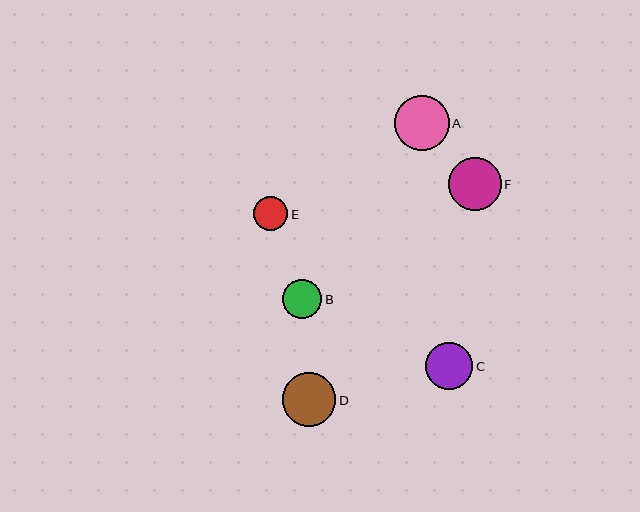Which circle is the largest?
Circle A is the largest with a size of approximately 55 pixels.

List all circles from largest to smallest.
From largest to smallest: A, D, F, C, B, E.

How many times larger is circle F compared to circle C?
Circle F is approximately 1.1 times the size of circle C.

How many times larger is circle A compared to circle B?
Circle A is approximately 1.4 times the size of circle B.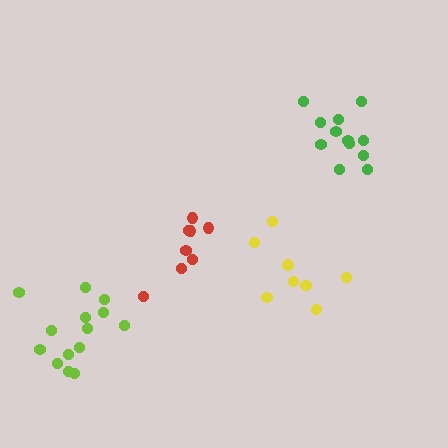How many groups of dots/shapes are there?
There are 4 groups.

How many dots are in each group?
Group 1: 8 dots, Group 2: 8 dots, Group 3: 12 dots, Group 4: 14 dots (42 total).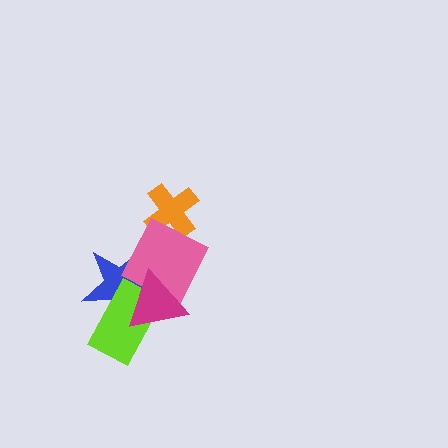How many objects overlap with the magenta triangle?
3 objects overlap with the magenta triangle.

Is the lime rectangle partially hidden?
Yes, it is partially covered by another shape.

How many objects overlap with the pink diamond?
4 objects overlap with the pink diamond.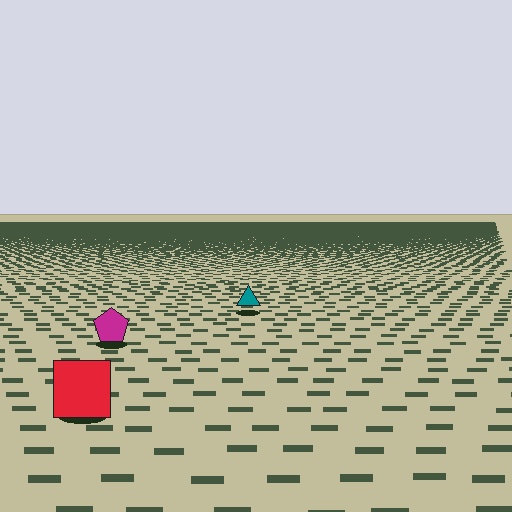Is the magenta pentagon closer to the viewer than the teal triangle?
Yes. The magenta pentagon is closer — you can tell from the texture gradient: the ground texture is coarser near it.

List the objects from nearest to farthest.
From nearest to farthest: the red square, the magenta pentagon, the teal triangle.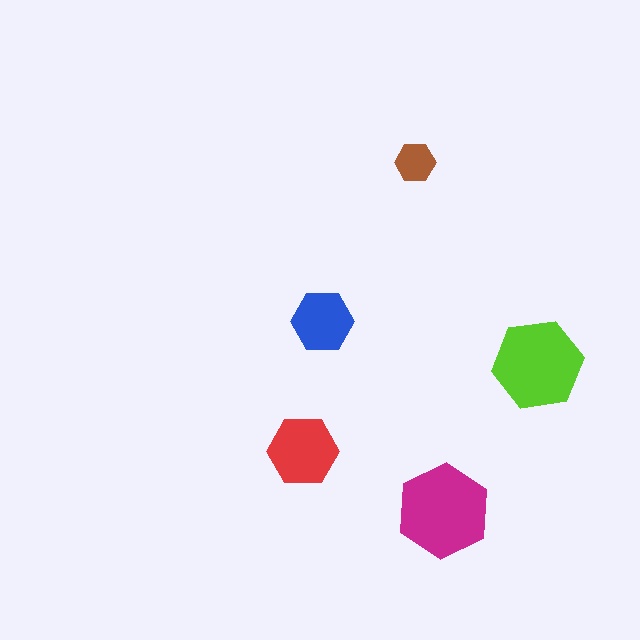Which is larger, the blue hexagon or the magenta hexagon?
The magenta one.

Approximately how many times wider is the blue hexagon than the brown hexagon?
About 1.5 times wider.